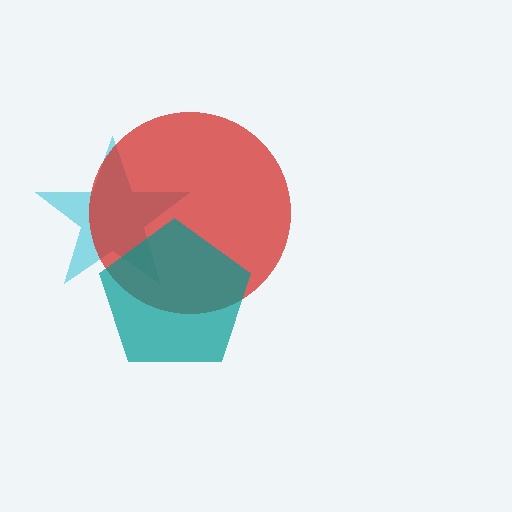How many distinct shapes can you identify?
There are 3 distinct shapes: a cyan star, a red circle, a teal pentagon.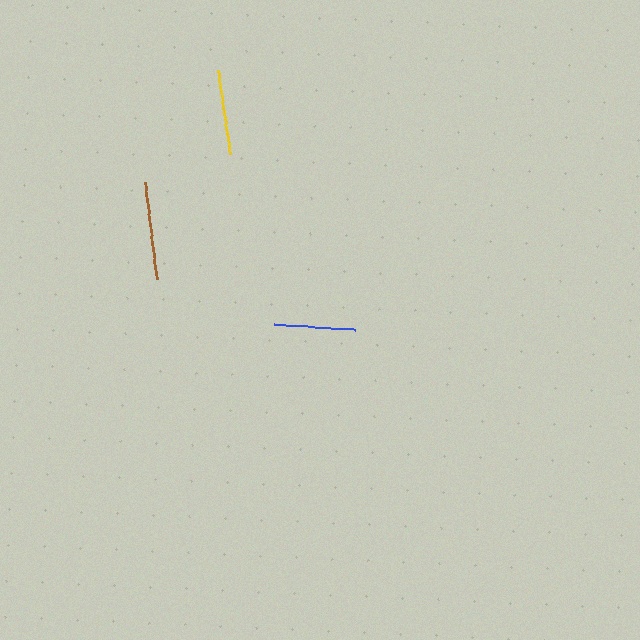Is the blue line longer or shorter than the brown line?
The brown line is longer than the blue line.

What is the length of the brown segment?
The brown segment is approximately 97 pixels long.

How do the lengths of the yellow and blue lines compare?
The yellow and blue lines are approximately the same length.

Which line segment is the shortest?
The blue line is the shortest at approximately 81 pixels.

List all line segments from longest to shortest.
From longest to shortest: brown, yellow, blue.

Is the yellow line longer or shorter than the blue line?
The yellow line is longer than the blue line.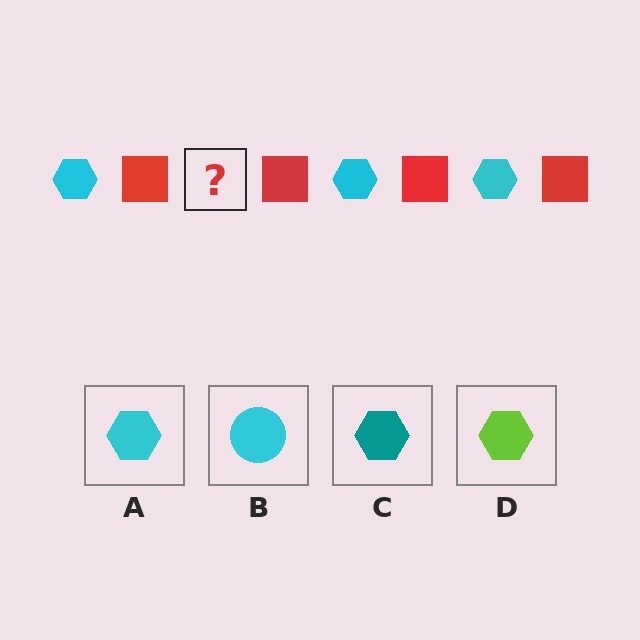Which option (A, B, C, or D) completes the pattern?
A.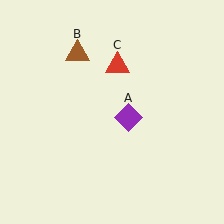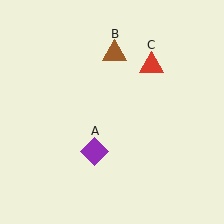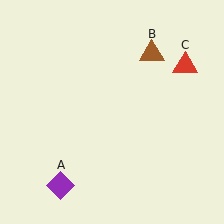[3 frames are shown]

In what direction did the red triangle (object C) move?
The red triangle (object C) moved right.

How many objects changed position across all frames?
3 objects changed position: purple diamond (object A), brown triangle (object B), red triangle (object C).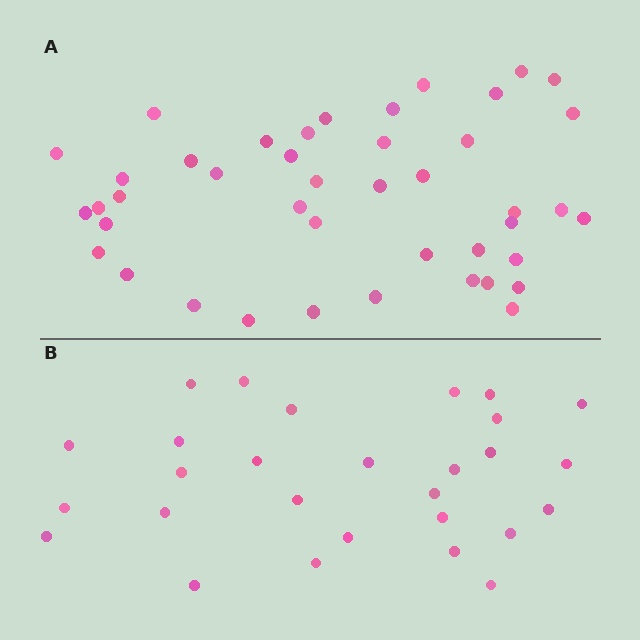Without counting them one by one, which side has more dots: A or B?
Region A (the top region) has more dots.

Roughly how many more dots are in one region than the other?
Region A has approximately 15 more dots than region B.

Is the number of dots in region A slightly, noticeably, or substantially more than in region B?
Region A has substantially more. The ratio is roughly 1.5 to 1.